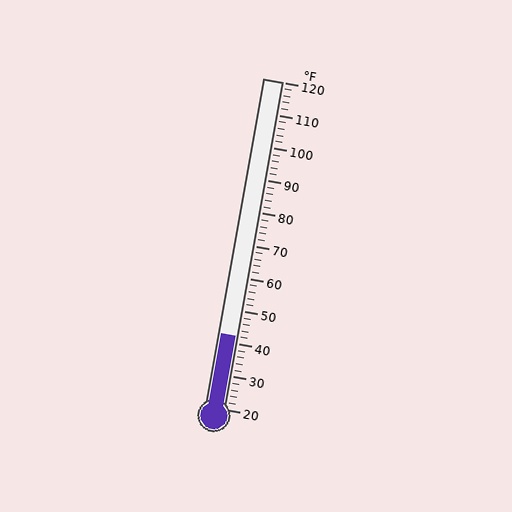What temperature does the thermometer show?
The thermometer shows approximately 42°F.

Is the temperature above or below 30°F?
The temperature is above 30°F.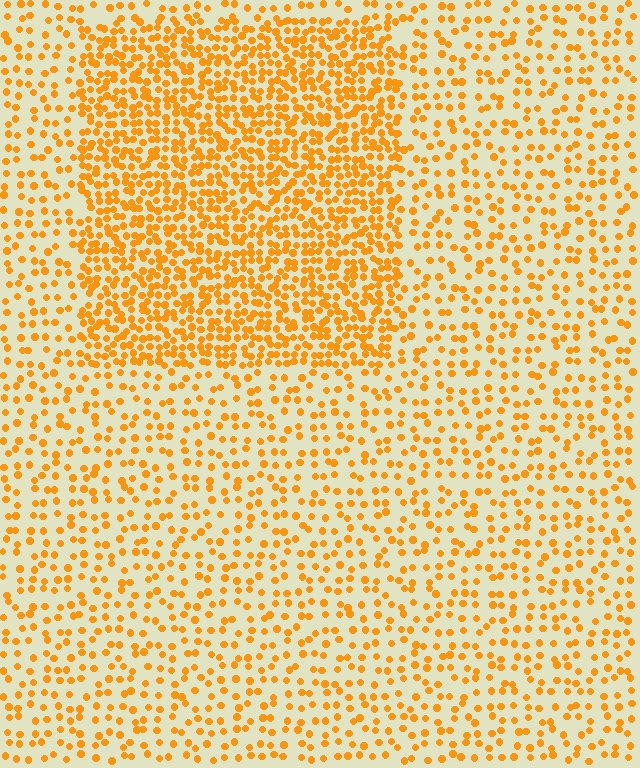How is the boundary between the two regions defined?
The boundary is defined by a change in element density (approximately 2.2x ratio). All elements are the same color, size, and shape.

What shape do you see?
I see a rectangle.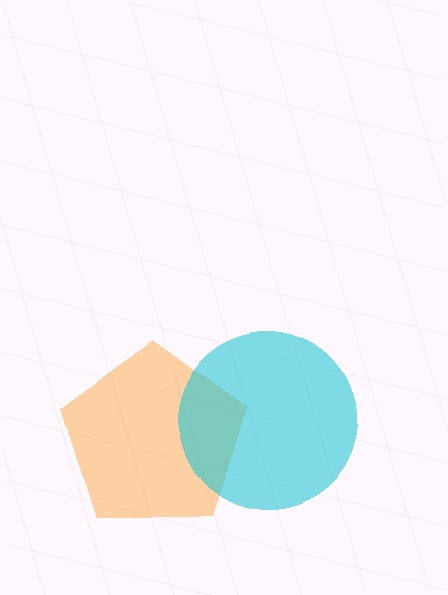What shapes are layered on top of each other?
The layered shapes are: an orange pentagon, a cyan circle.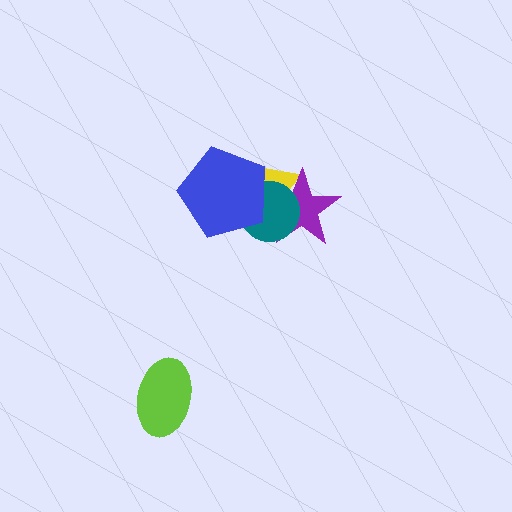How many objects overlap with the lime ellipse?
0 objects overlap with the lime ellipse.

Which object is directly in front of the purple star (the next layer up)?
The teal circle is directly in front of the purple star.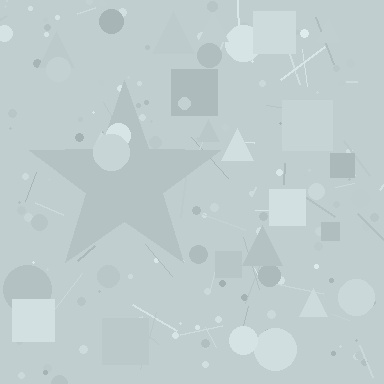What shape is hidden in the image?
A star is hidden in the image.